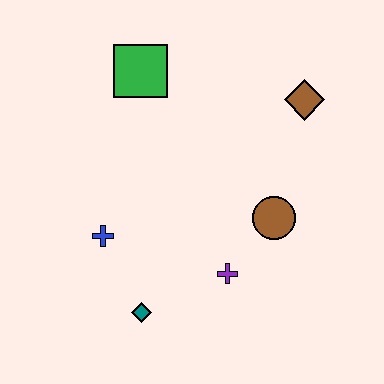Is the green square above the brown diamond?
Yes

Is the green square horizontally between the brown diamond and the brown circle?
No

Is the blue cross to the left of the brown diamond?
Yes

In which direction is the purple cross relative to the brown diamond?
The purple cross is below the brown diamond.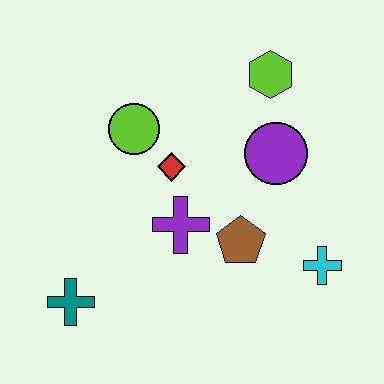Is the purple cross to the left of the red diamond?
No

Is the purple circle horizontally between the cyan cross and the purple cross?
Yes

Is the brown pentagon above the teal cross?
Yes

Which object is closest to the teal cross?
The purple cross is closest to the teal cross.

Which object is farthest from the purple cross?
The lime hexagon is farthest from the purple cross.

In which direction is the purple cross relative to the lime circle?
The purple cross is below the lime circle.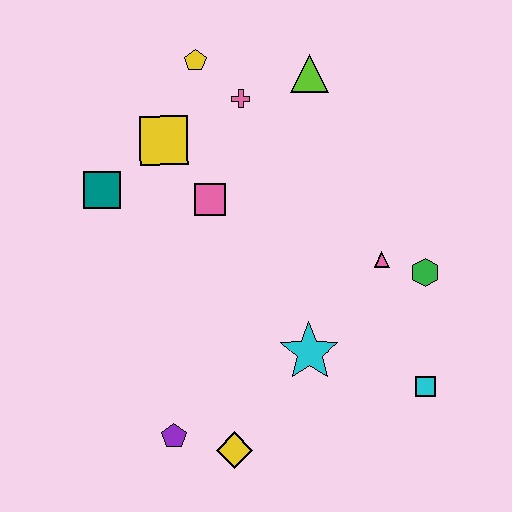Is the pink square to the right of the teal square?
Yes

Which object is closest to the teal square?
The yellow square is closest to the teal square.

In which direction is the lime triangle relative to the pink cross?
The lime triangle is to the right of the pink cross.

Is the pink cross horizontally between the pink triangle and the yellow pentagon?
Yes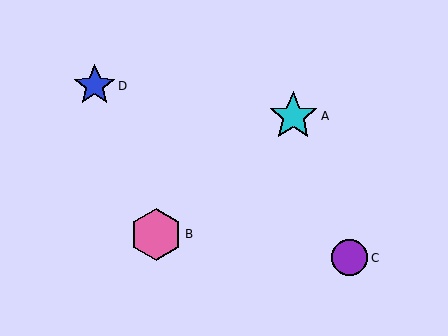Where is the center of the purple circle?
The center of the purple circle is at (350, 258).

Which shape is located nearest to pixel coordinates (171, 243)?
The pink hexagon (labeled B) at (156, 234) is nearest to that location.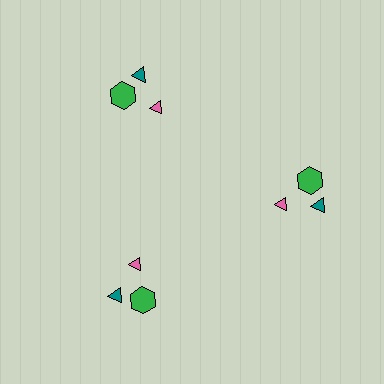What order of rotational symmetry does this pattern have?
This pattern has 3-fold rotational symmetry.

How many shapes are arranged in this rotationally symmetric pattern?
There are 9 shapes, arranged in 3 groups of 3.